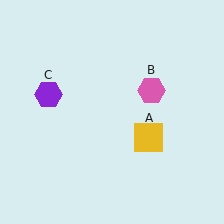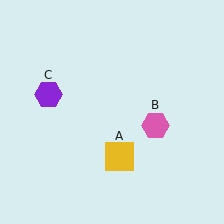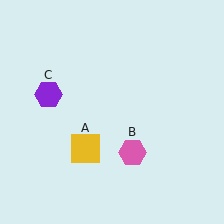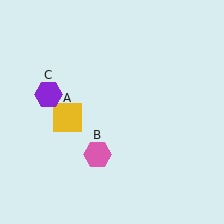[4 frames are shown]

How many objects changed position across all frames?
2 objects changed position: yellow square (object A), pink hexagon (object B).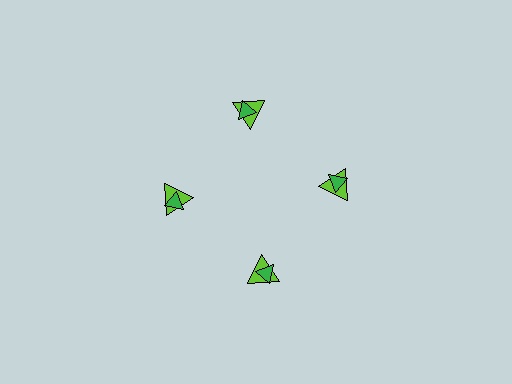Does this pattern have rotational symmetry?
Yes, this pattern has 4-fold rotational symmetry. It looks the same after rotating 90 degrees around the center.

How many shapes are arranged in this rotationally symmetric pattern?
There are 8 shapes, arranged in 4 groups of 2.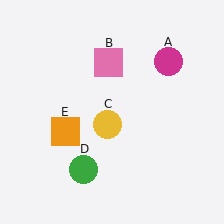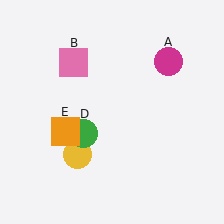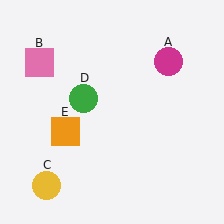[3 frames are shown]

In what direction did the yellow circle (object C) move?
The yellow circle (object C) moved down and to the left.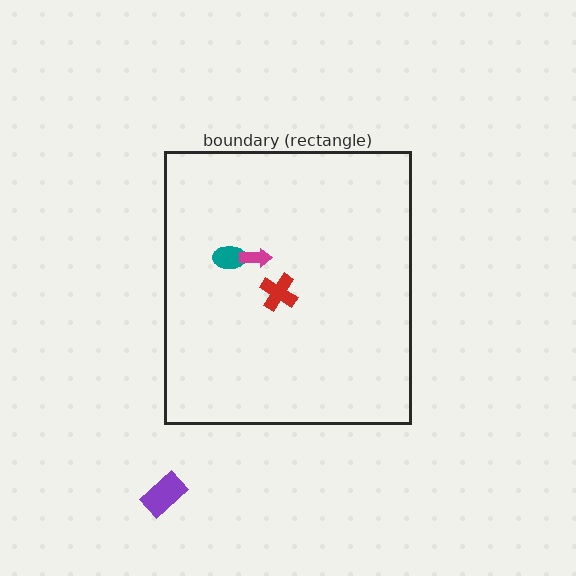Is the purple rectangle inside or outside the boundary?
Outside.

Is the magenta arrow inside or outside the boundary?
Inside.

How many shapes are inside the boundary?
3 inside, 1 outside.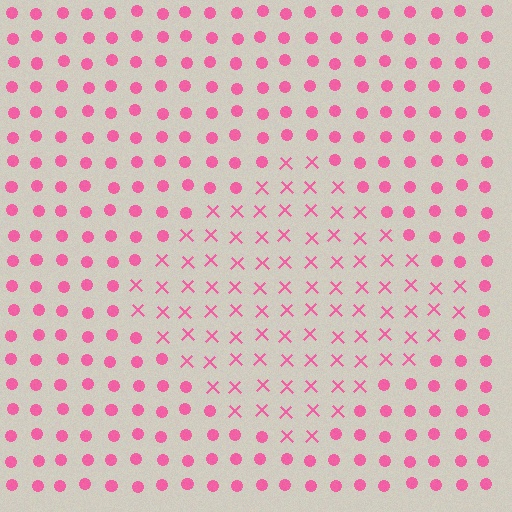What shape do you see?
I see a diamond.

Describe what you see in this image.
The image is filled with small pink elements arranged in a uniform grid. A diamond-shaped region contains X marks, while the surrounding area contains circles. The boundary is defined purely by the change in element shape.